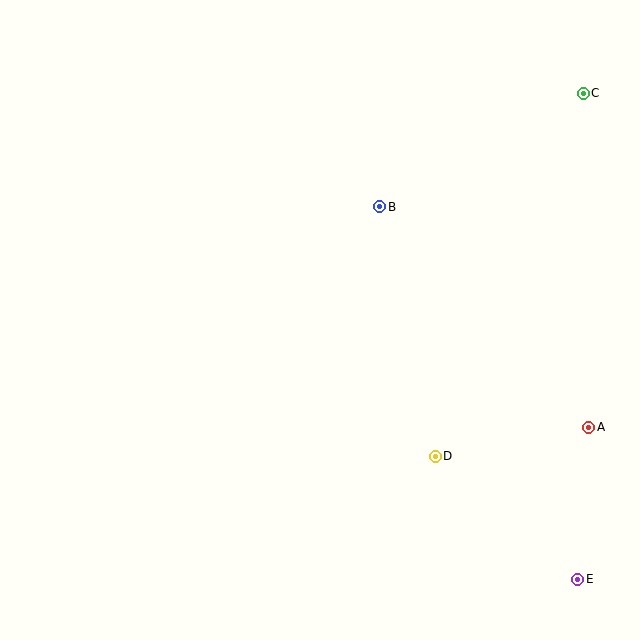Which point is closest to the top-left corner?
Point B is closest to the top-left corner.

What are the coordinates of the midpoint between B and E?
The midpoint between B and E is at (479, 393).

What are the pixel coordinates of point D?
Point D is at (435, 456).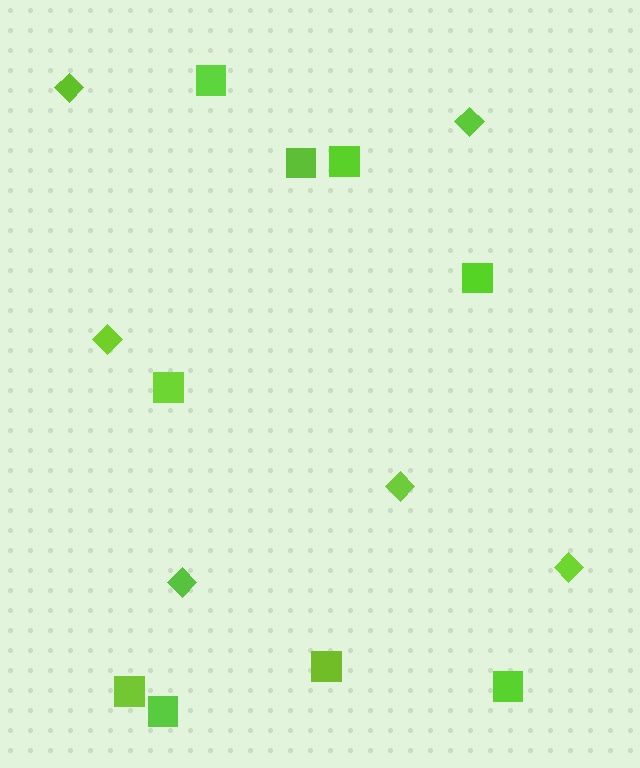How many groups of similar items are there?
There are 2 groups: one group of diamonds (6) and one group of squares (9).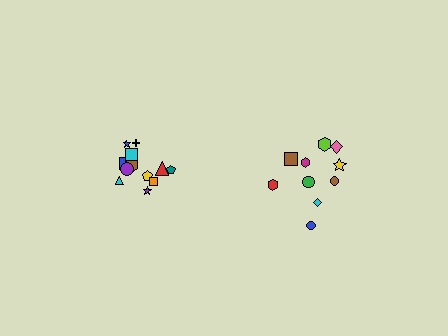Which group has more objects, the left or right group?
The left group.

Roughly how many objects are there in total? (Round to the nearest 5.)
Roughly 20 objects in total.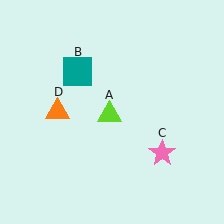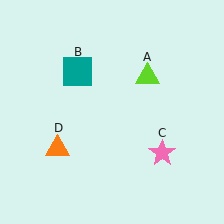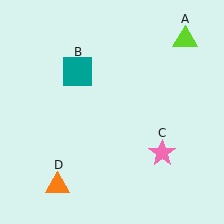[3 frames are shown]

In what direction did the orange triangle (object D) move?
The orange triangle (object D) moved down.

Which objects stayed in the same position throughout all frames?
Teal square (object B) and pink star (object C) remained stationary.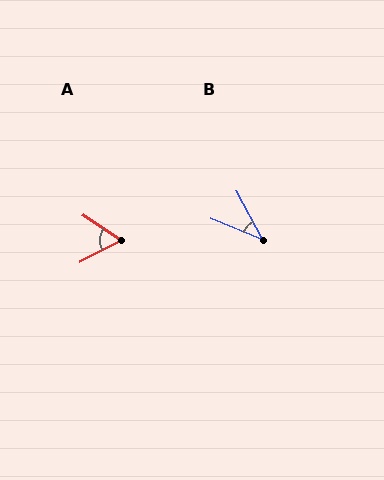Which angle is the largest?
A, at approximately 61 degrees.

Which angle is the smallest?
B, at approximately 39 degrees.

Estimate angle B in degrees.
Approximately 39 degrees.